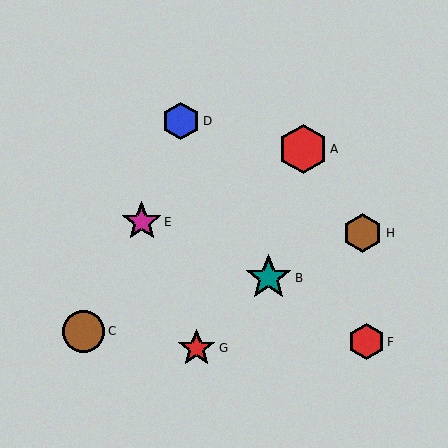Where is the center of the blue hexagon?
The center of the blue hexagon is at (181, 121).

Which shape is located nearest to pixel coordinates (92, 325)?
The brown circle (labeled C) at (84, 331) is nearest to that location.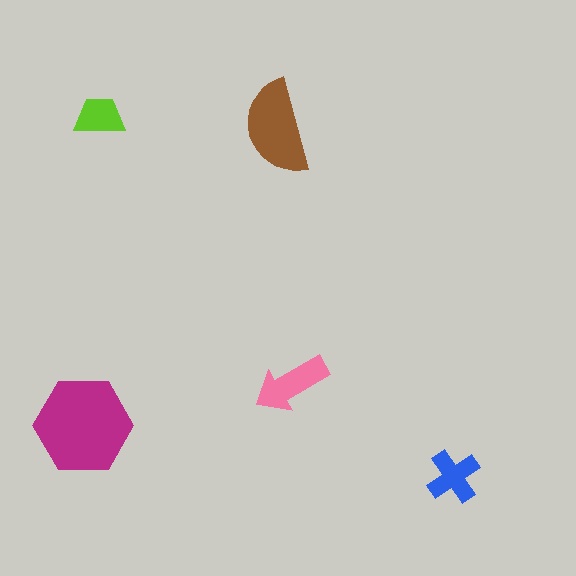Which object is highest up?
The lime trapezoid is topmost.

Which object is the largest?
The magenta hexagon.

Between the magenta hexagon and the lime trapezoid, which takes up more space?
The magenta hexagon.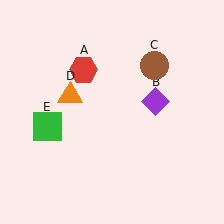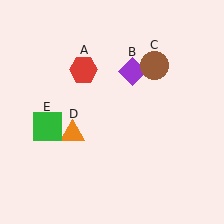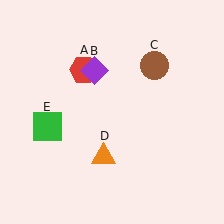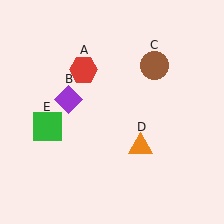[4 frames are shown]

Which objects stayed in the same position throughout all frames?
Red hexagon (object A) and brown circle (object C) and green square (object E) remained stationary.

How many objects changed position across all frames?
2 objects changed position: purple diamond (object B), orange triangle (object D).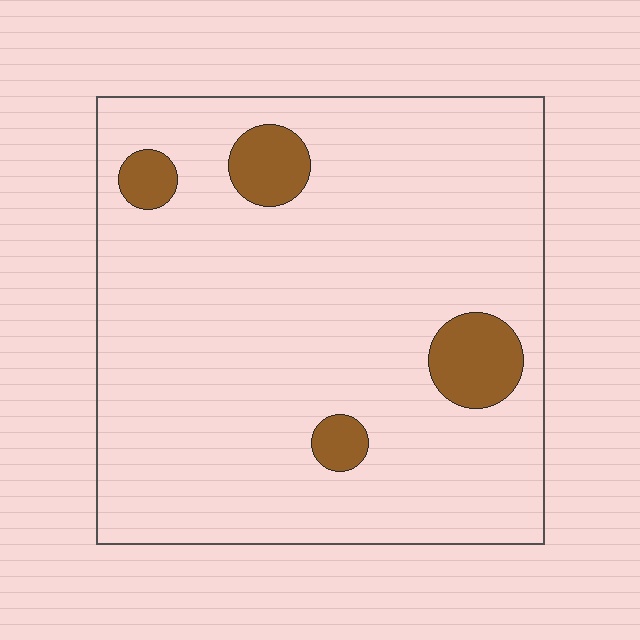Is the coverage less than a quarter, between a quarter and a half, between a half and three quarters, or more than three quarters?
Less than a quarter.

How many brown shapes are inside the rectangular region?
4.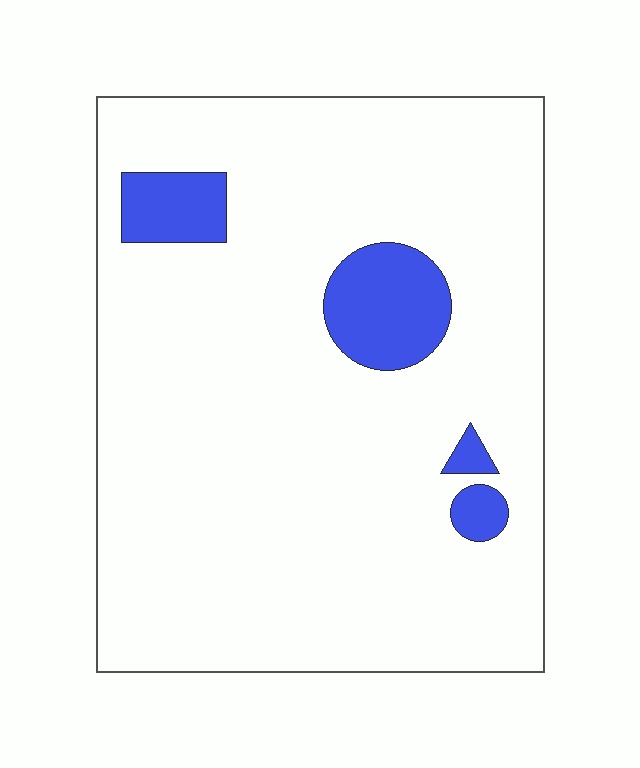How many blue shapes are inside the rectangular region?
4.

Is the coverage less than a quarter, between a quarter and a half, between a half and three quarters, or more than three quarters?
Less than a quarter.